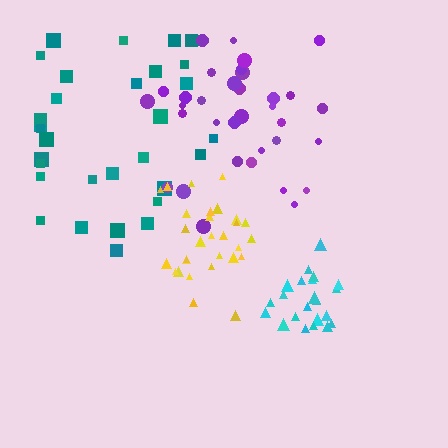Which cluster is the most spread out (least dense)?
Teal.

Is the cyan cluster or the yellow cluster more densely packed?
Cyan.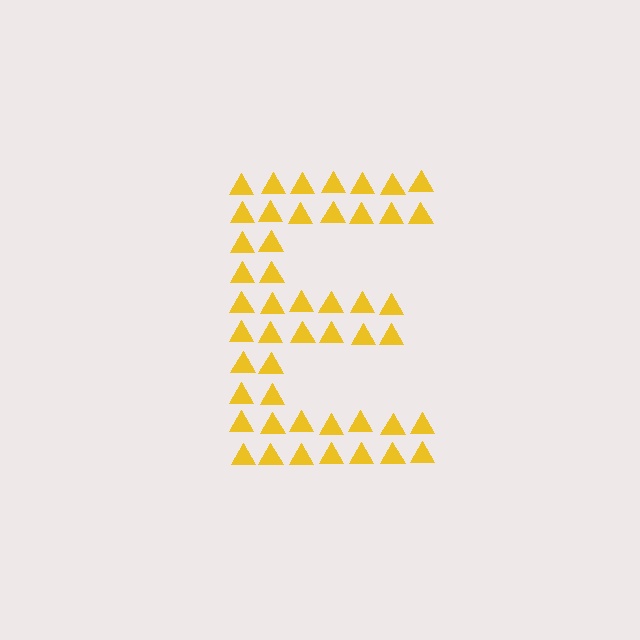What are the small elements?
The small elements are triangles.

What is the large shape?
The large shape is the letter E.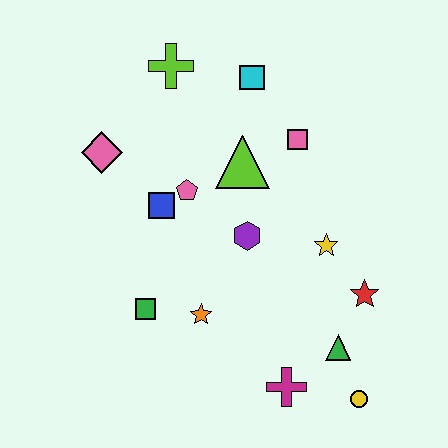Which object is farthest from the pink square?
The yellow circle is farthest from the pink square.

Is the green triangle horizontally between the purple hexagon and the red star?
Yes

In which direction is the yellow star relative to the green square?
The yellow star is to the right of the green square.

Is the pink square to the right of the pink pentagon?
Yes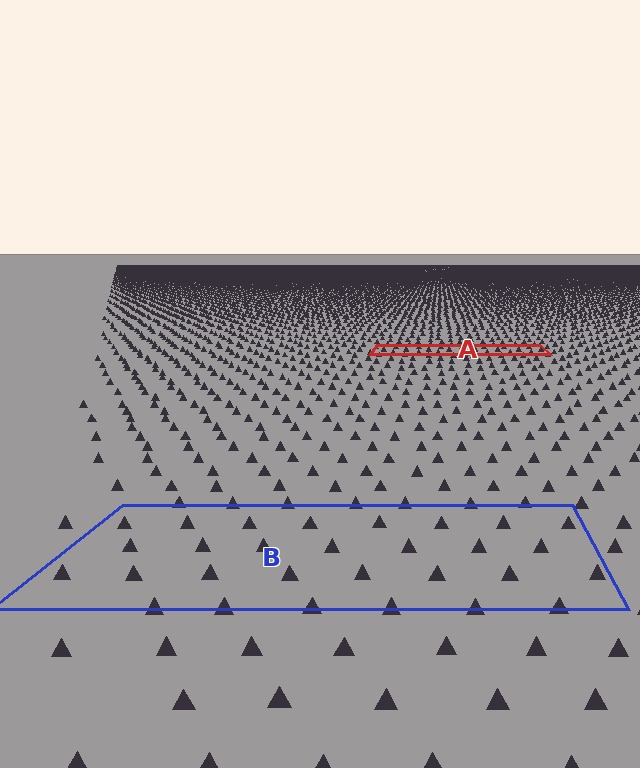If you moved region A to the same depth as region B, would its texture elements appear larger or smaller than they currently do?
They would appear larger. At a closer depth, the same texture elements are projected at a bigger on-screen size.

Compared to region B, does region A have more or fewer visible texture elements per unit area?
Region A has more texture elements per unit area — they are packed more densely because it is farther away.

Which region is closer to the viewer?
Region B is closer. The texture elements there are larger and more spread out.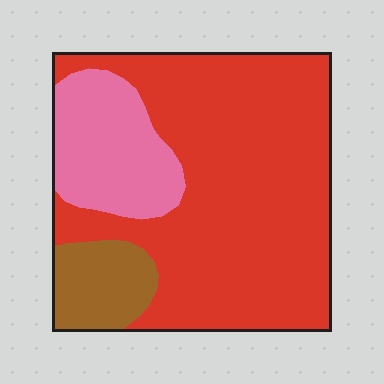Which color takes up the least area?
Brown, at roughly 10%.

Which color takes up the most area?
Red, at roughly 70%.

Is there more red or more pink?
Red.